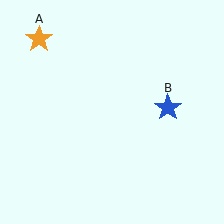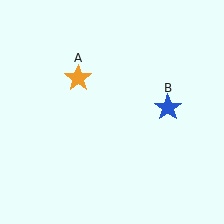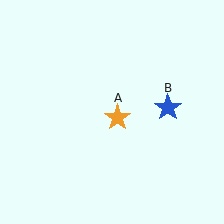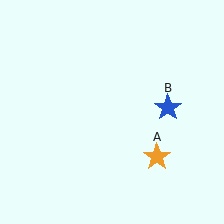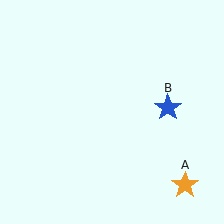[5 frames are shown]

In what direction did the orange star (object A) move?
The orange star (object A) moved down and to the right.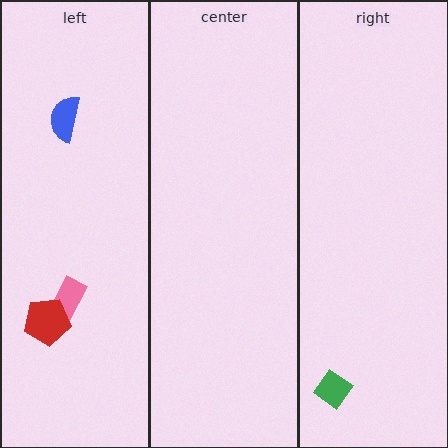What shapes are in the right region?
The green diamond.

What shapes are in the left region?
The pink rectangle, the blue semicircle, the red pentagon.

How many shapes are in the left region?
3.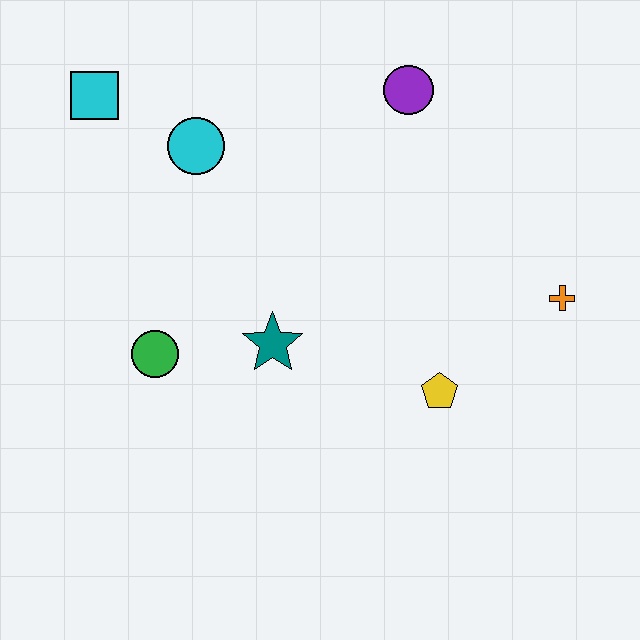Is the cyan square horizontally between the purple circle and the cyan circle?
No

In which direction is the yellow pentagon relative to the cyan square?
The yellow pentagon is to the right of the cyan square.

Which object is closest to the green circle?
The teal star is closest to the green circle.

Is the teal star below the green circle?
No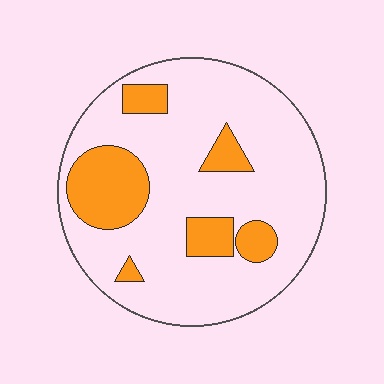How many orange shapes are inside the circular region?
6.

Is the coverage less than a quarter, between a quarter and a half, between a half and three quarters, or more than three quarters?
Less than a quarter.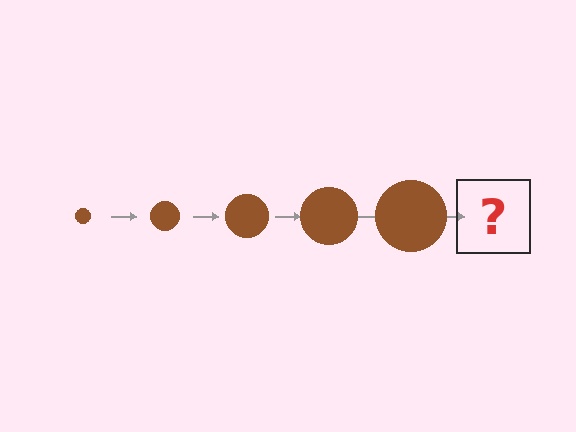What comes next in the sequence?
The next element should be a brown circle, larger than the previous one.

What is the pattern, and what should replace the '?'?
The pattern is that the circle gets progressively larger each step. The '?' should be a brown circle, larger than the previous one.